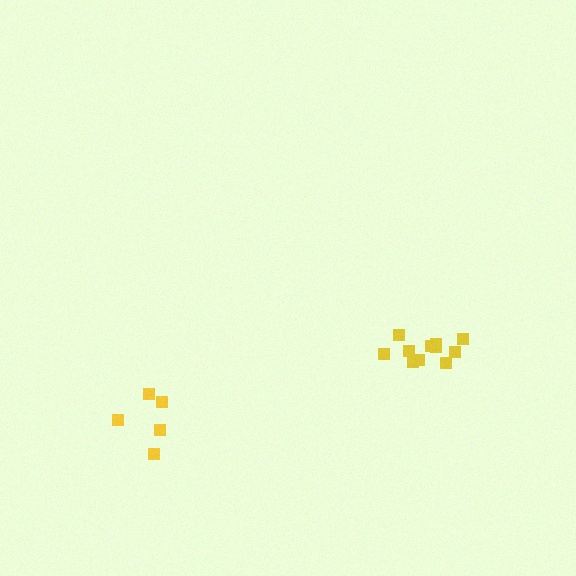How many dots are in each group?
Group 1: 11 dots, Group 2: 5 dots (16 total).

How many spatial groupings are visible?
There are 2 spatial groupings.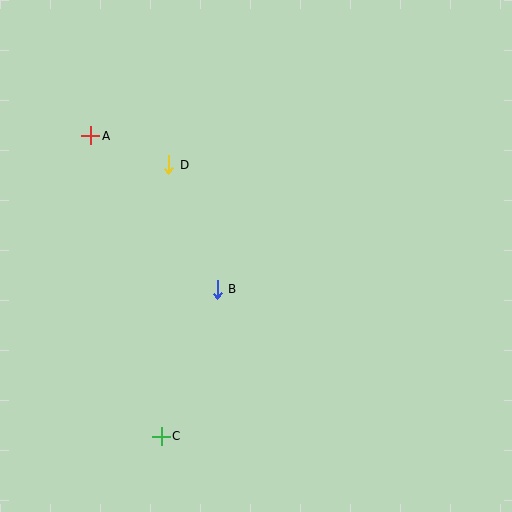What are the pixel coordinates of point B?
Point B is at (217, 289).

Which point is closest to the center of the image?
Point B at (217, 289) is closest to the center.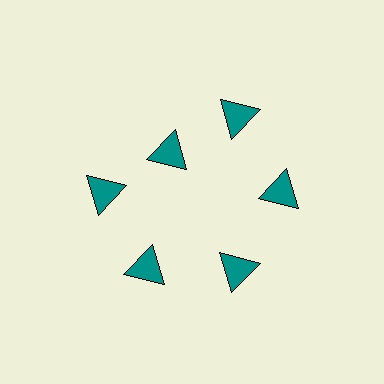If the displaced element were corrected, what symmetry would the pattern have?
It would have 6-fold rotational symmetry — the pattern would map onto itself every 60 degrees.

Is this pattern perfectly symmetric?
No. The 6 teal triangles are arranged in a ring, but one element near the 11 o'clock position is pulled inward toward the center, breaking the 6-fold rotational symmetry.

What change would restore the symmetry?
The symmetry would be restored by moving it outward, back onto the ring so that all 6 triangles sit at equal angles and equal distance from the center.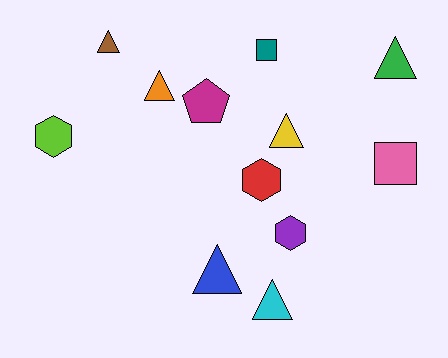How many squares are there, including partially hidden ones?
There are 2 squares.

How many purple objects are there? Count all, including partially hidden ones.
There is 1 purple object.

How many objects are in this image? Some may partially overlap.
There are 12 objects.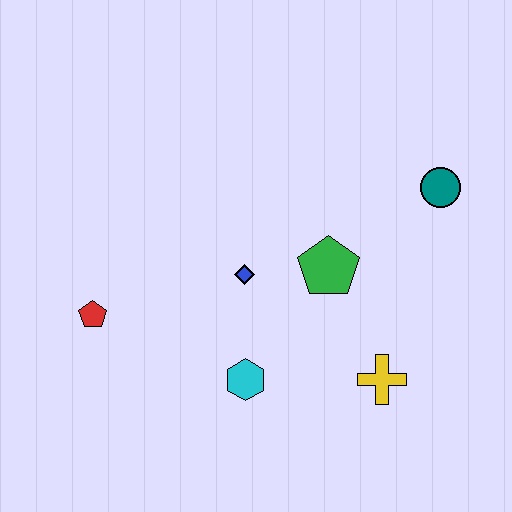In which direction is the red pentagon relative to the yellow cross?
The red pentagon is to the left of the yellow cross.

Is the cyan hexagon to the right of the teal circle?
No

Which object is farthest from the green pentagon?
The red pentagon is farthest from the green pentagon.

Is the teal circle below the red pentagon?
No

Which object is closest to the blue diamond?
The green pentagon is closest to the blue diamond.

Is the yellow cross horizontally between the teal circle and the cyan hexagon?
Yes